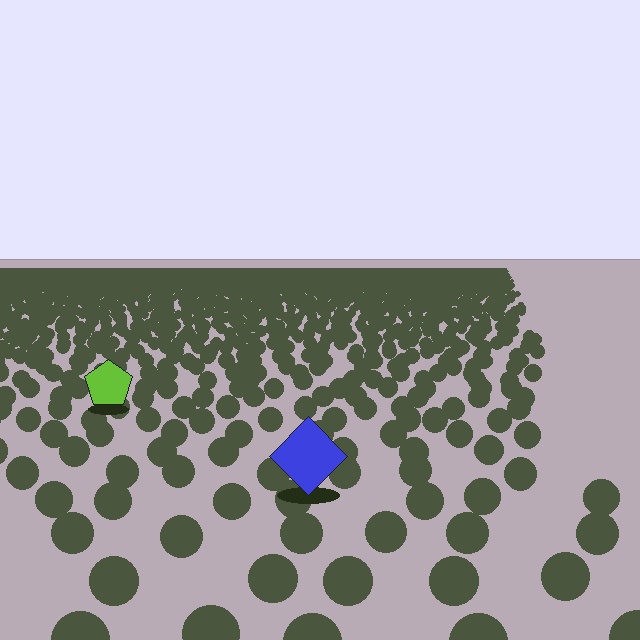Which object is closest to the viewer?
The blue diamond is closest. The texture marks near it are larger and more spread out.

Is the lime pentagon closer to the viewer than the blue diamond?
No. The blue diamond is closer — you can tell from the texture gradient: the ground texture is coarser near it.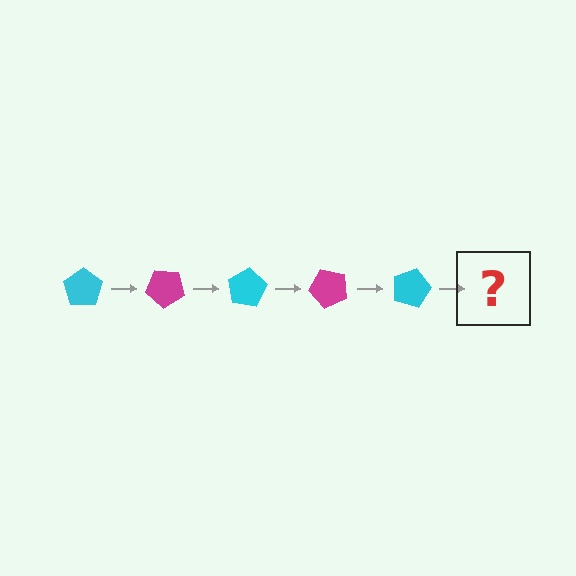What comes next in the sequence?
The next element should be a magenta pentagon, rotated 200 degrees from the start.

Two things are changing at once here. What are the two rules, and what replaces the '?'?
The two rules are that it rotates 40 degrees each step and the color cycles through cyan and magenta. The '?' should be a magenta pentagon, rotated 200 degrees from the start.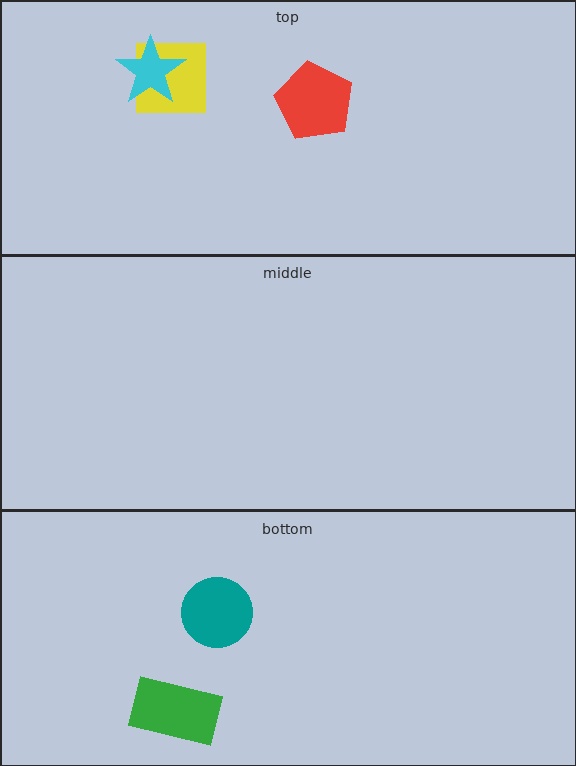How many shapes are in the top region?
3.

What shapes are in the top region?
The yellow square, the red pentagon, the cyan star.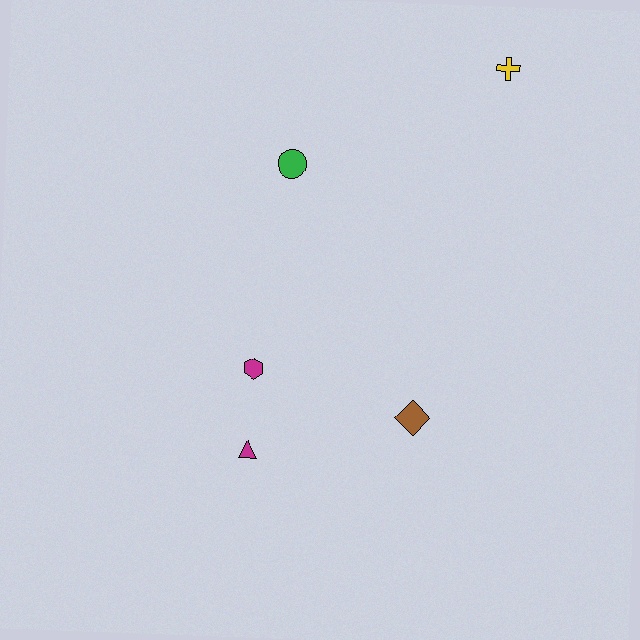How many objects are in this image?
There are 5 objects.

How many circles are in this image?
There is 1 circle.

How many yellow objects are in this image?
There is 1 yellow object.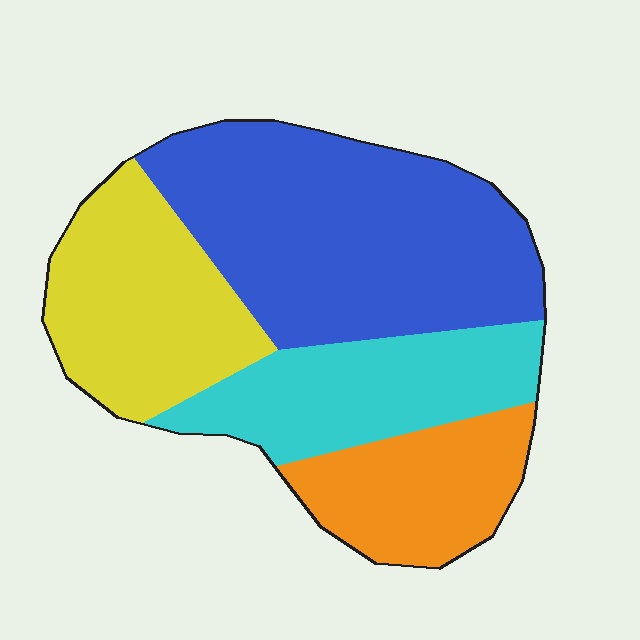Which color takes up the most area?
Blue, at roughly 40%.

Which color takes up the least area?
Orange, at roughly 15%.